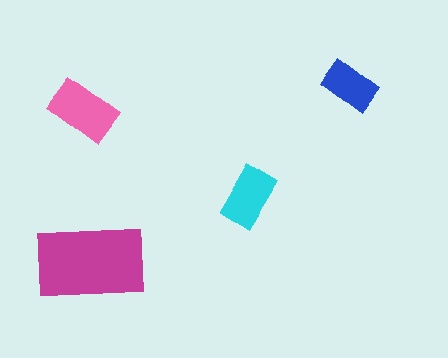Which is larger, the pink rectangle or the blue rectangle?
The pink one.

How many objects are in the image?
There are 4 objects in the image.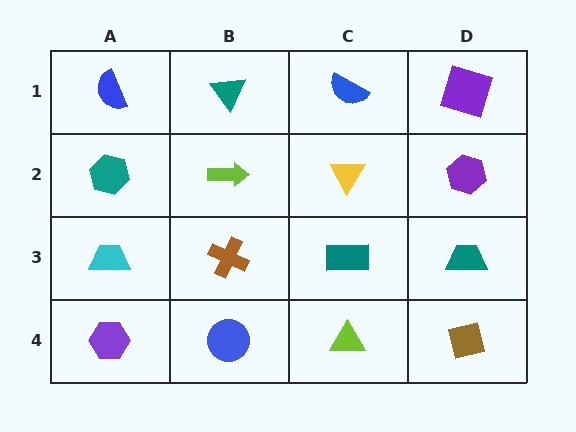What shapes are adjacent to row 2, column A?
A blue semicircle (row 1, column A), a cyan trapezoid (row 3, column A), a lime arrow (row 2, column B).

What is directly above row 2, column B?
A teal triangle.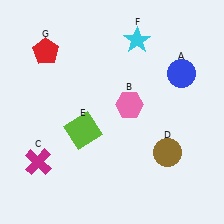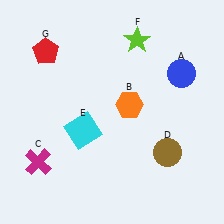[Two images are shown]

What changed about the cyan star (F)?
In Image 1, F is cyan. In Image 2, it changed to lime.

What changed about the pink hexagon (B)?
In Image 1, B is pink. In Image 2, it changed to orange.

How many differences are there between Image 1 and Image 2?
There are 3 differences between the two images.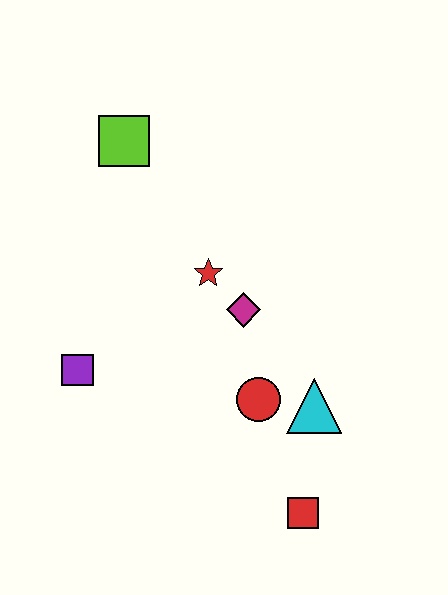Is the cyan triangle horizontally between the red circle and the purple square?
No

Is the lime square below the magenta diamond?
No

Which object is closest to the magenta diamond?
The red star is closest to the magenta diamond.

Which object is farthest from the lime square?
The red square is farthest from the lime square.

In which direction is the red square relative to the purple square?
The red square is to the right of the purple square.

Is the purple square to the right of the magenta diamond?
No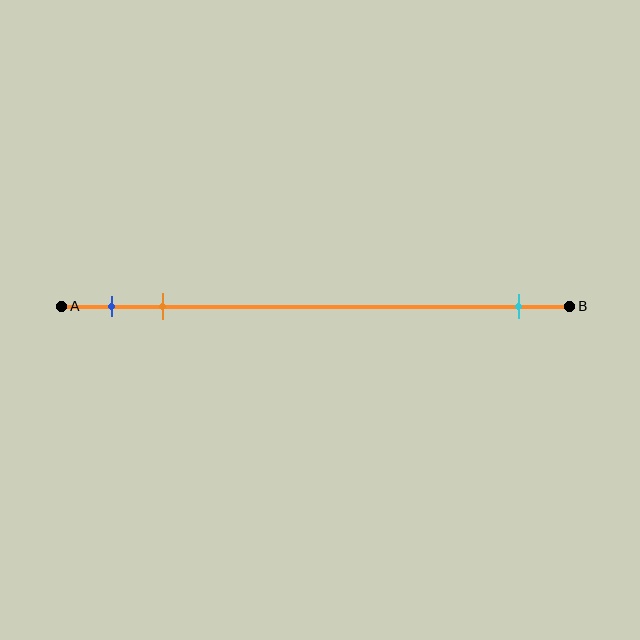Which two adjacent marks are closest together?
The blue and orange marks are the closest adjacent pair.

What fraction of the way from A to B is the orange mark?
The orange mark is approximately 20% (0.2) of the way from A to B.